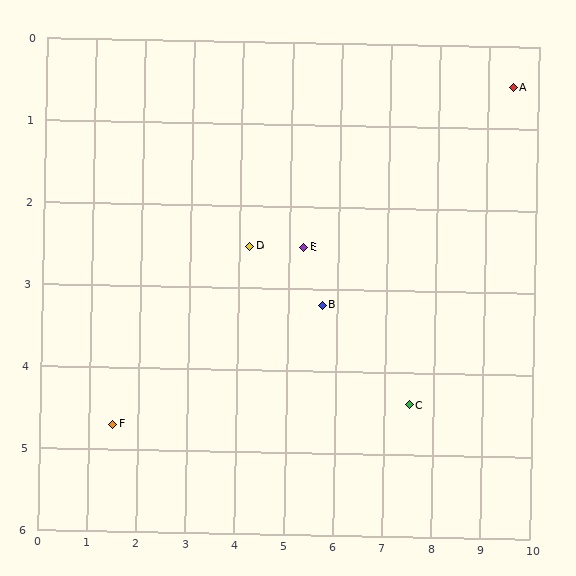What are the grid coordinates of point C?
Point C is at approximately (7.5, 4.4).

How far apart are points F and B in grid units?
Points F and B are about 4.5 grid units apart.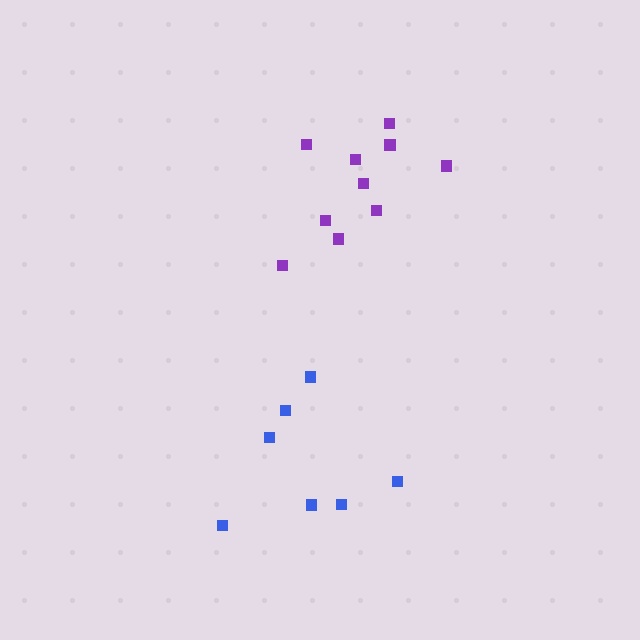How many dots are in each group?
Group 1: 10 dots, Group 2: 7 dots (17 total).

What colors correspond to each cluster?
The clusters are colored: purple, blue.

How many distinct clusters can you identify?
There are 2 distinct clusters.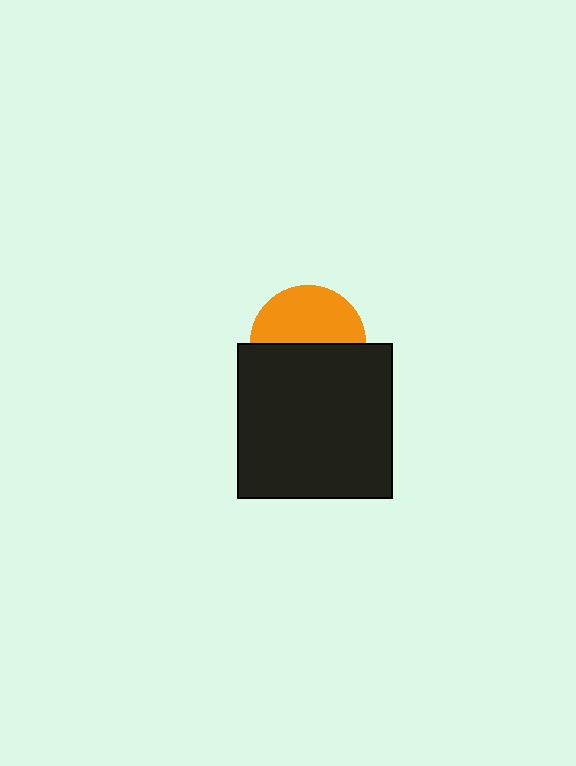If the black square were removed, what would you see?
You would see the complete orange circle.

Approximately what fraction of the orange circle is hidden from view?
Roughly 50% of the orange circle is hidden behind the black square.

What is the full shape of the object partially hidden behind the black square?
The partially hidden object is an orange circle.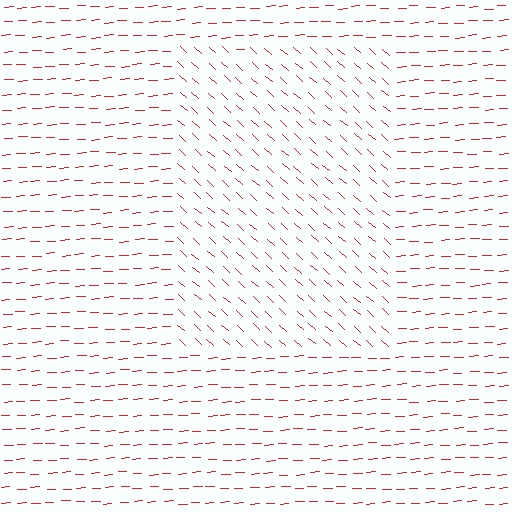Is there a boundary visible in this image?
Yes, there is a texture boundary formed by a change in line orientation.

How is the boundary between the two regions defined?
The boundary is defined purely by a change in line orientation (approximately 45 degrees difference). All lines are the same color and thickness.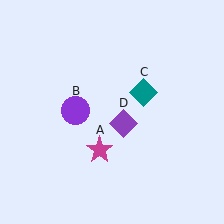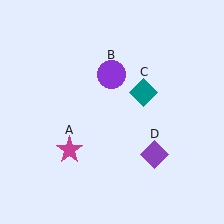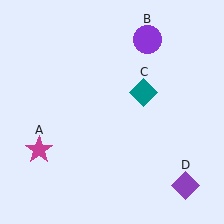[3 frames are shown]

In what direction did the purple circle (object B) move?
The purple circle (object B) moved up and to the right.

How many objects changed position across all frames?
3 objects changed position: magenta star (object A), purple circle (object B), purple diamond (object D).